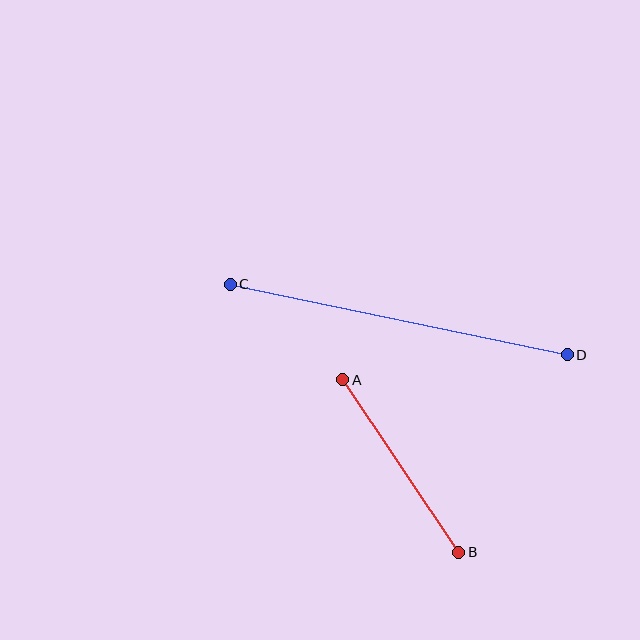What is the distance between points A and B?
The distance is approximately 208 pixels.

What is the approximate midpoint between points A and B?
The midpoint is at approximately (401, 466) pixels.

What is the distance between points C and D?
The distance is approximately 344 pixels.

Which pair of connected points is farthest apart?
Points C and D are farthest apart.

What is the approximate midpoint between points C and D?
The midpoint is at approximately (399, 319) pixels.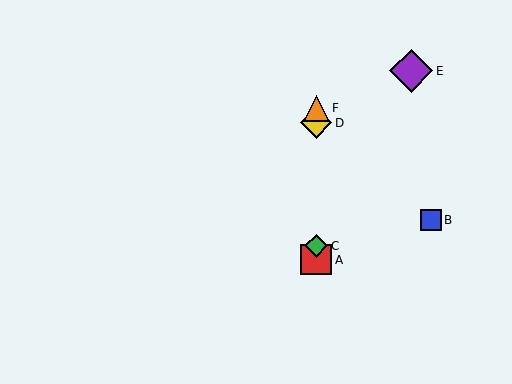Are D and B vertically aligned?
No, D is at x≈316 and B is at x≈431.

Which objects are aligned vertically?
Objects A, C, D, F are aligned vertically.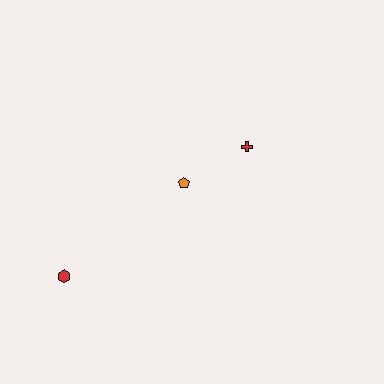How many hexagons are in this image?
There is 1 hexagon.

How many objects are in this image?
There are 3 objects.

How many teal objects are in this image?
There are no teal objects.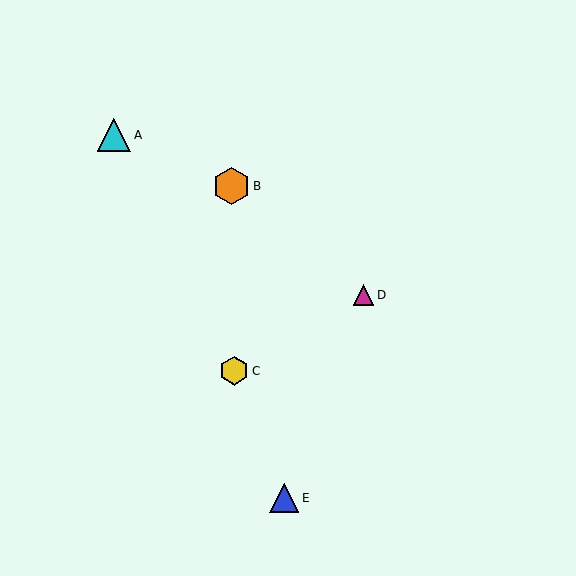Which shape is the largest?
The orange hexagon (labeled B) is the largest.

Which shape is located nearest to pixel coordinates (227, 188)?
The orange hexagon (labeled B) at (231, 186) is nearest to that location.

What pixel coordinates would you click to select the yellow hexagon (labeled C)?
Click at (234, 371) to select the yellow hexagon C.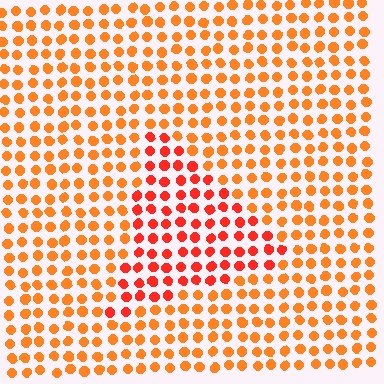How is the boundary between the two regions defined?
The boundary is defined purely by a slight shift in hue (about 25 degrees). Spacing, size, and orientation are identical on both sides.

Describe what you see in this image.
The image is filled with small orange elements in a uniform arrangement. A triangle-shaped region is visible where the elements are tinted to a slightly different hue, forming a subtle color boundary.